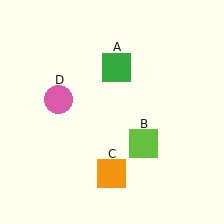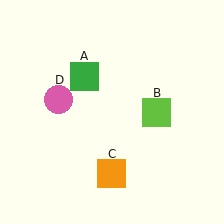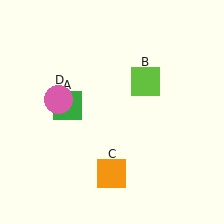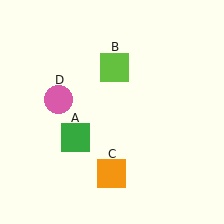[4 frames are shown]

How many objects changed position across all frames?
2 objects changed position: green square (object A), lime square (object B).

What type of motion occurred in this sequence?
The green square (object A), lime square (object B) rotated counterclockwise around the center of the scene.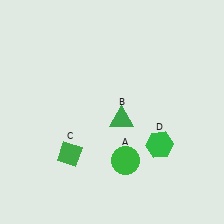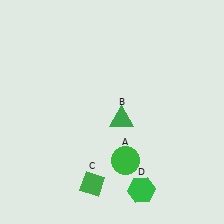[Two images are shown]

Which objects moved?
The objects that moved are: the green diamond (C), the green hexagon (D).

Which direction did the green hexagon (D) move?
The green hexagon (D) moved down.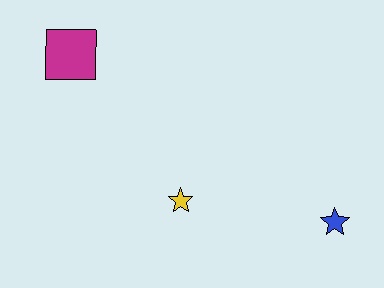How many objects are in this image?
There are 3 objects.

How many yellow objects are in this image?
There is 1 yellow object.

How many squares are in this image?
There is 1 square.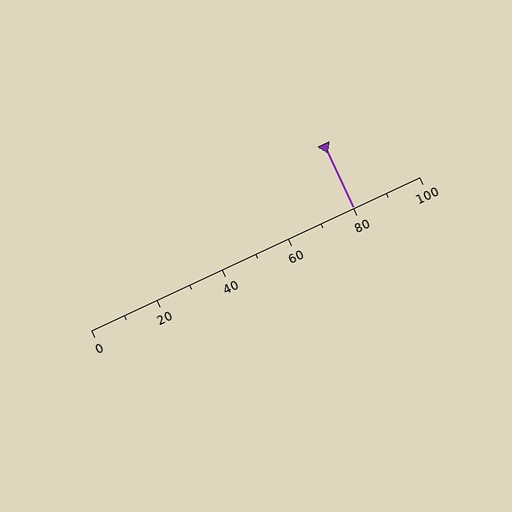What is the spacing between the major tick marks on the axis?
The major ticks are spaced 20 apart.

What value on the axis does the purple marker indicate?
The marker indicates approximately 80.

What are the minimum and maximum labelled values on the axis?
The axis runs from 0 to 100.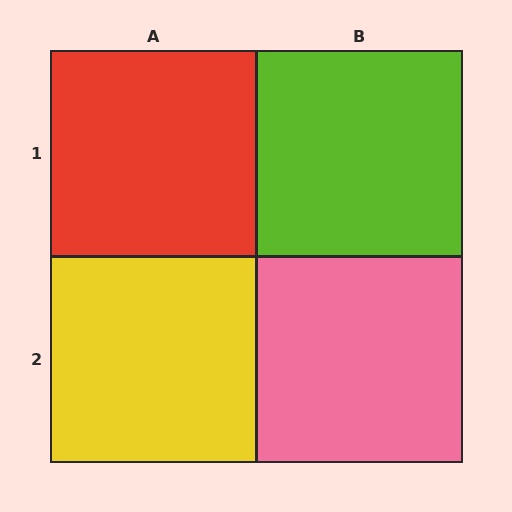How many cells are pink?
1 cell is pink.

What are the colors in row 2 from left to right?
Yellow, pink.